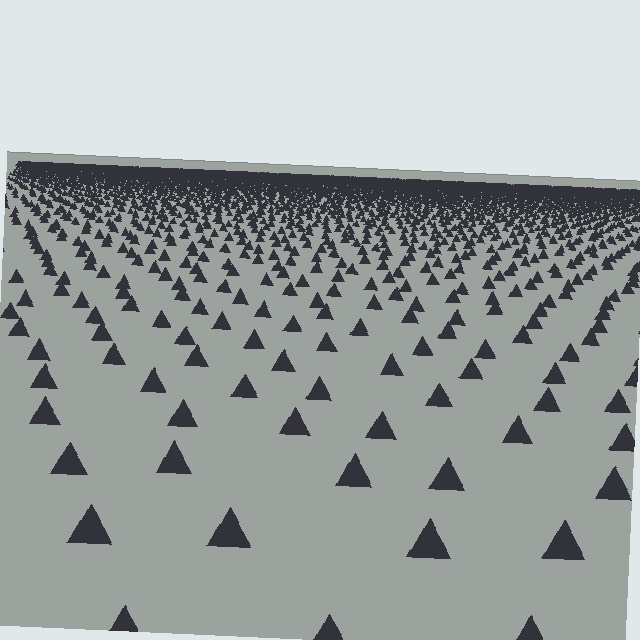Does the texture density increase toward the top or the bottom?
Density increases toward the top.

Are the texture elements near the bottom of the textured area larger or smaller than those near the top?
Larger. Near the bottom, elements are closer to the viewer and appear at a bigger on-screen size.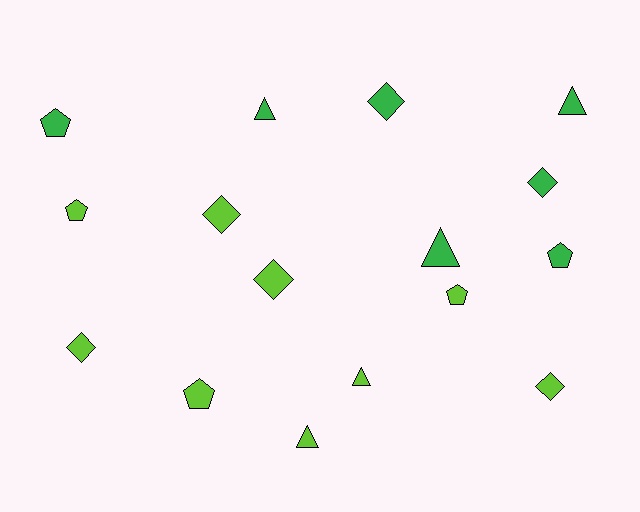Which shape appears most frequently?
Diamond, with 6 objects.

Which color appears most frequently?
Lime, with 9 objects.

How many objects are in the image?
There are 16 objects.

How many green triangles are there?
There are 3 green triangles.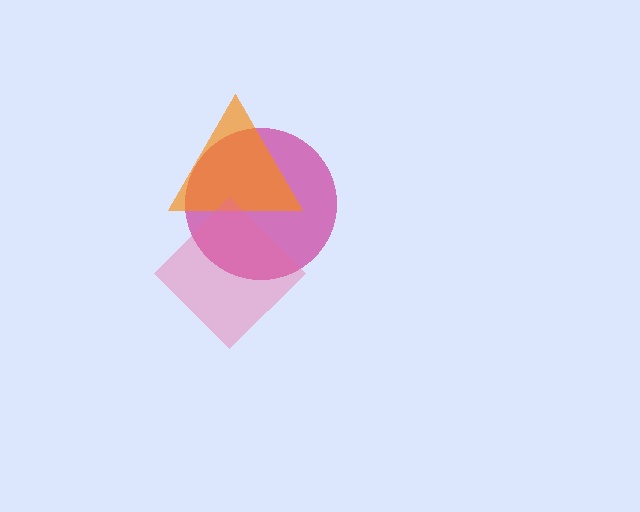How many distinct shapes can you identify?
There are 3 distinct shapes: a magenta circle, an orange triangle, a pink diamond.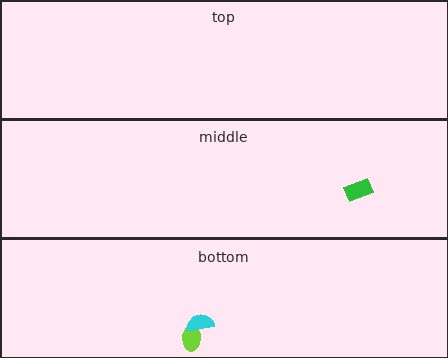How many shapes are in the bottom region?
2.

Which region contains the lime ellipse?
The bottom region.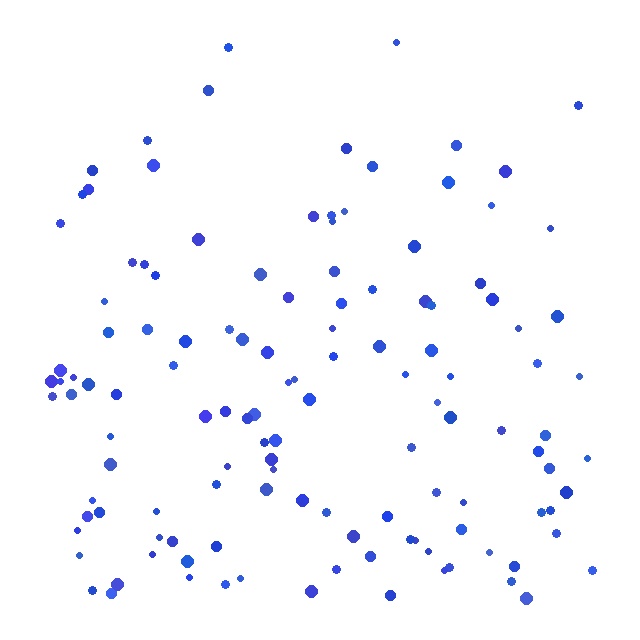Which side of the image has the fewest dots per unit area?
The top.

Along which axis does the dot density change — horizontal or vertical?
Vertical.